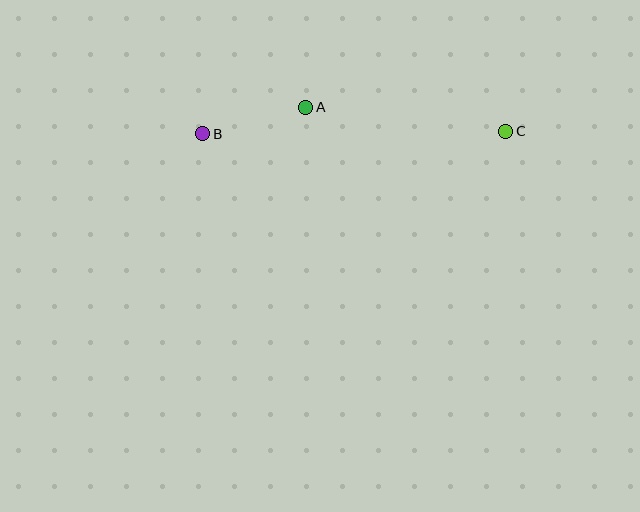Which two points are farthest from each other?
Points B and C are farthest from each other.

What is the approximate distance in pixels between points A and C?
The distance between A and C is approximately 201 pixels.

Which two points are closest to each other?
Points A and B are closest to each other.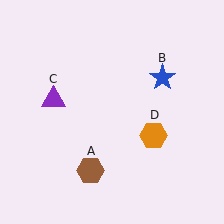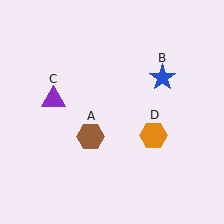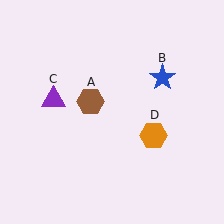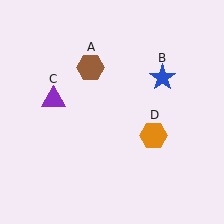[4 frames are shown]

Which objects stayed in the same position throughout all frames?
Blue star (object B) and purple triangle (object C) and orange hexagon (object D) remained stationary.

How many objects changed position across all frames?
1 object changed position: brown hexagon (object A).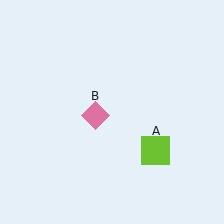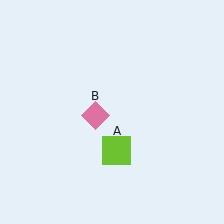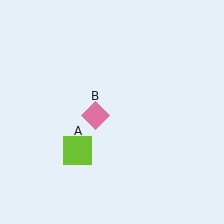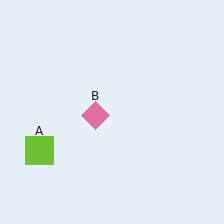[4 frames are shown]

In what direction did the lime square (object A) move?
The lime square (object A) moved left.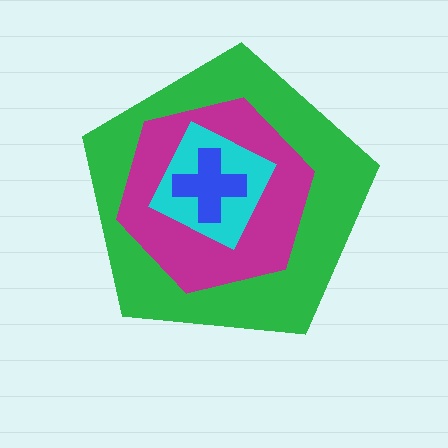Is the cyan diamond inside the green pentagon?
Yes.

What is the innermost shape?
The blue cross.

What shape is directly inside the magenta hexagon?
The cyan diamond.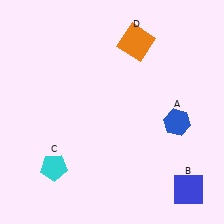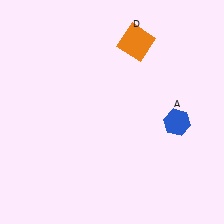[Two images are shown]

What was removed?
The blue square (B), the cyan pentagon (C) were removed in Image 2.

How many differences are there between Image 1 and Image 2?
There are 2 differences between the two images.